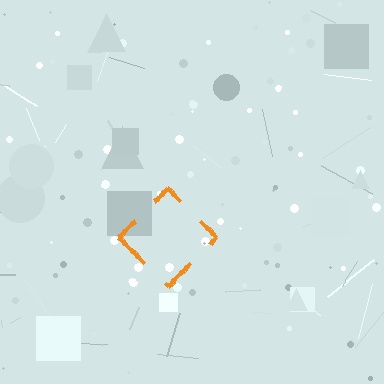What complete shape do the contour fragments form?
The contour fragments form a diamond.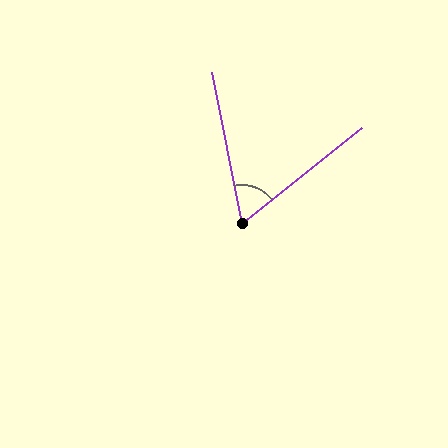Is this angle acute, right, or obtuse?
It is acute.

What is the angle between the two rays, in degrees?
Approximately 63 degrees.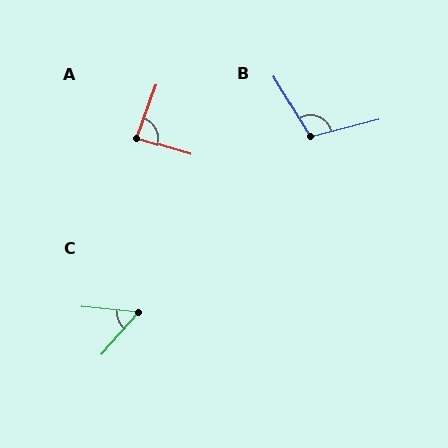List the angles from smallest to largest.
C (54°), A (87°), B (107°).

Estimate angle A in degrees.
Approximately 87 degrees.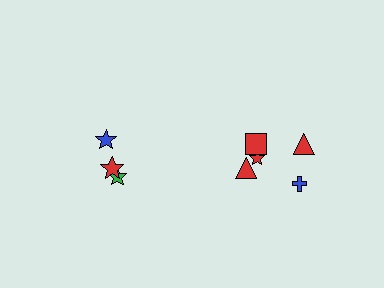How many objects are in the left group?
There are 3 objects.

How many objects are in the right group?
There are 5 objects.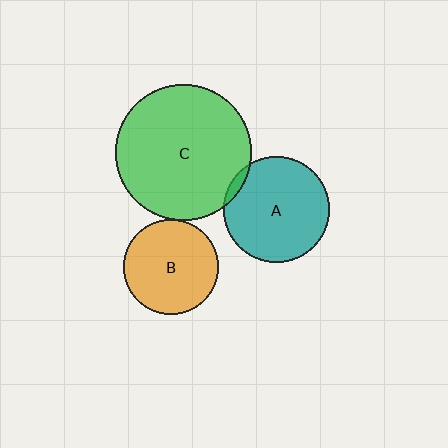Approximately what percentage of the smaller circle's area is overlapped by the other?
Approximately 5%.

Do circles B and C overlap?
Yes.